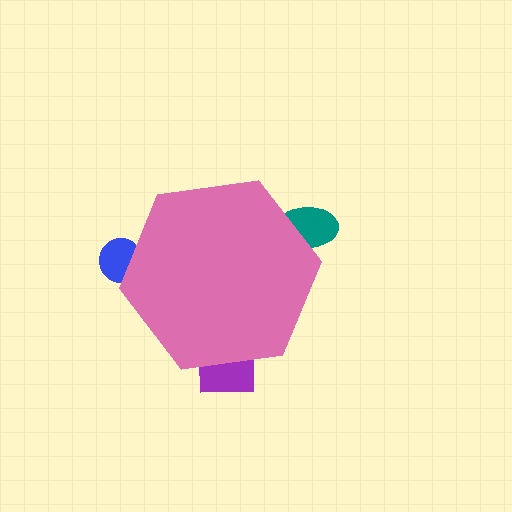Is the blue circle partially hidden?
Yes, the blue circle is partially hidden behind the pink hexagon.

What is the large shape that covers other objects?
A pink hexagon.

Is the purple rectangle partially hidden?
Yes, the purple rectangle is partially hidden behind the pink hexagon.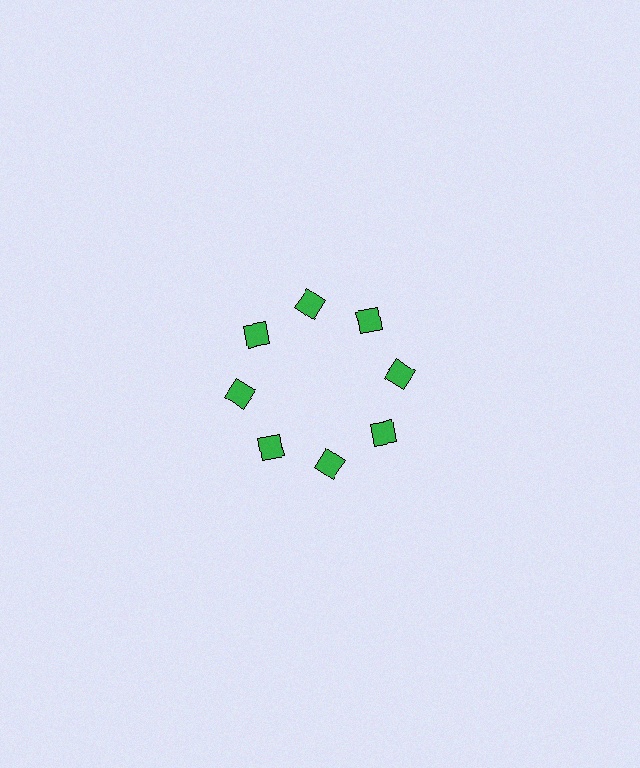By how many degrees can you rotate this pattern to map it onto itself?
The pattern maps onto itself every 45 degrees of rotation.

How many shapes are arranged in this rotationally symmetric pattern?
There are 8 shapes, arranged in 8 groups of 1.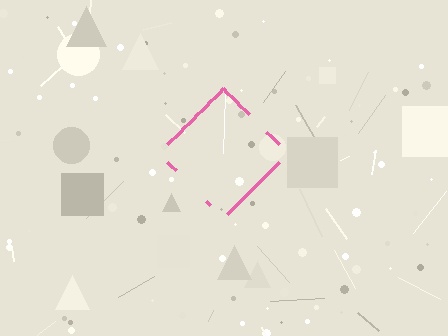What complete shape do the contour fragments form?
The contour fragments form a diamond.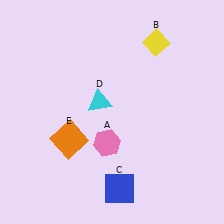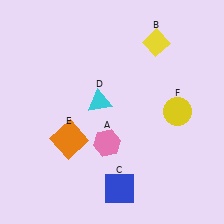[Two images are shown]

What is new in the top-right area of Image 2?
A yellow circle (F) was added in the top-right area of Image 2.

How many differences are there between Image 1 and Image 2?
There is 1 difference between the two images.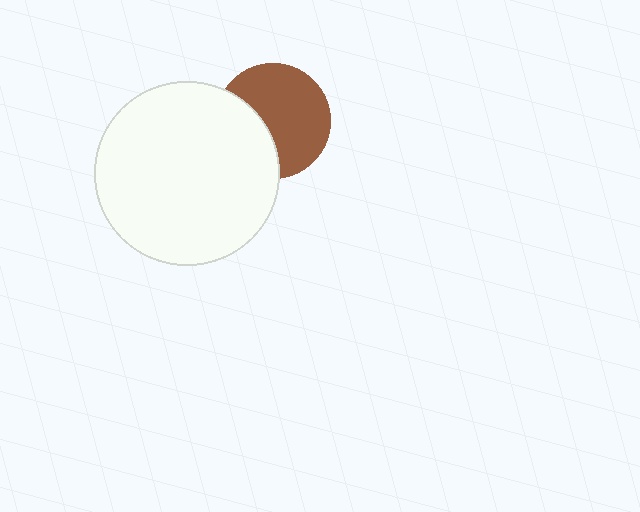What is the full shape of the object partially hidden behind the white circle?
The partially hidden object is a brown circle.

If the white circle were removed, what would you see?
You would see the complete brown circle.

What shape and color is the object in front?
The object in front is a white circle.